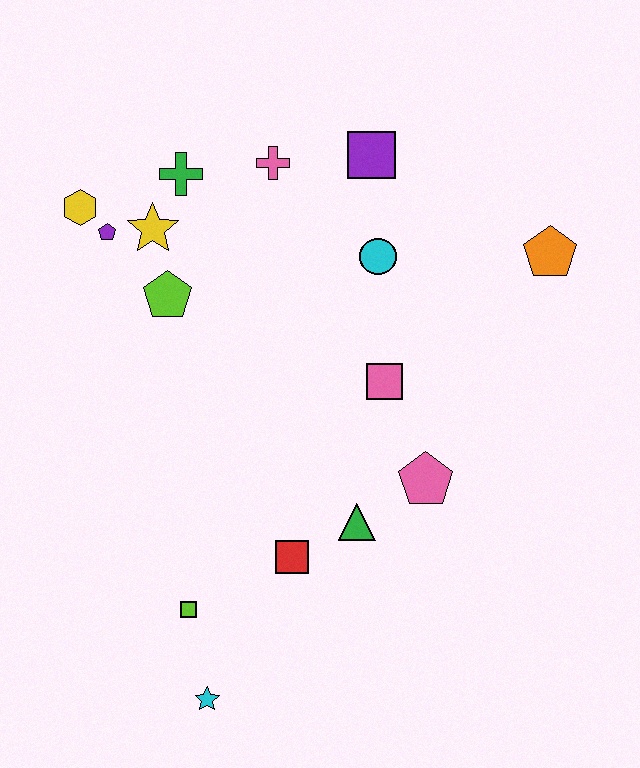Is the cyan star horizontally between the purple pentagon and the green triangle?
Yes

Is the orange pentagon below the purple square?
Yes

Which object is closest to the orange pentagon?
The cyan circle is closest to the orange pentagon.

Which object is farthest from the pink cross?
The cyan star is farthest from the pink cross.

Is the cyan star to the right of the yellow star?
Yes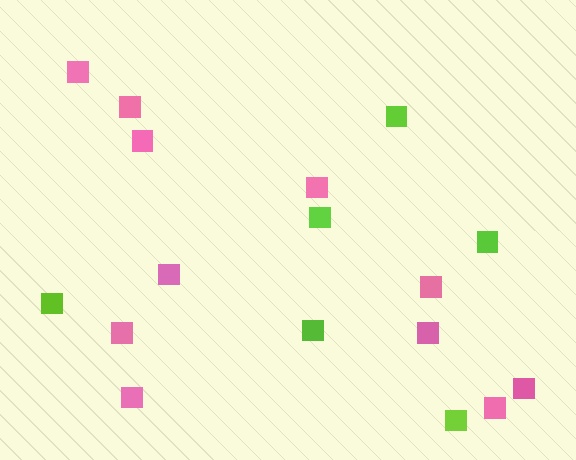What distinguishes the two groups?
There are 2 groups: one group of lime squares (6) and one group of pink squares (11).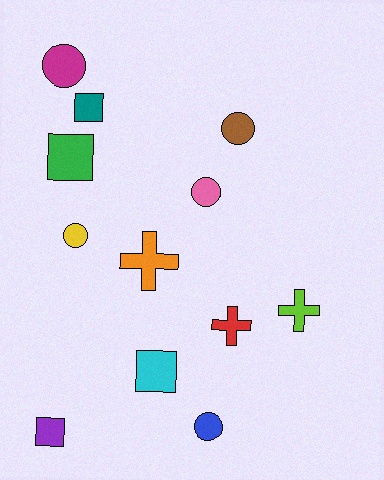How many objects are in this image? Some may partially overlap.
There are 12 objects.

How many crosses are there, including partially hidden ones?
There are 3 crosses.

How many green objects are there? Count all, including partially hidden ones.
There is 1 green object.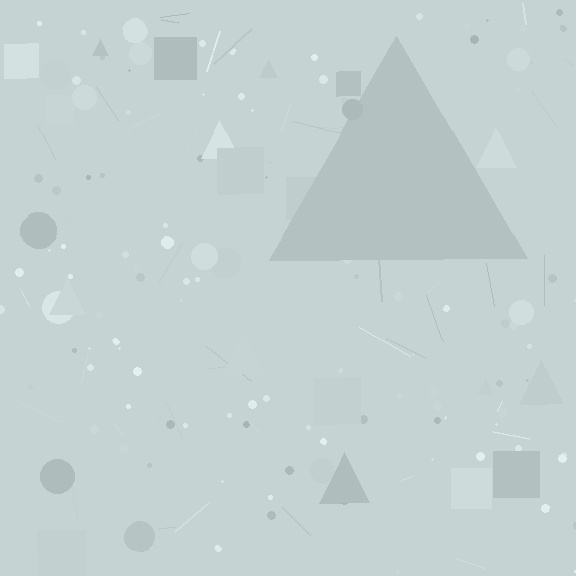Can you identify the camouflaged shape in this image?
The camouflaged shape is a triangle.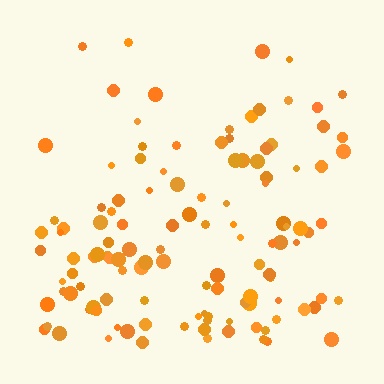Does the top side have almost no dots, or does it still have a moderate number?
Still a moderate number, just noticeably fewer than the bottom.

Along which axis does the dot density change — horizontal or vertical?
Vertical.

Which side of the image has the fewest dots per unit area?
The top.